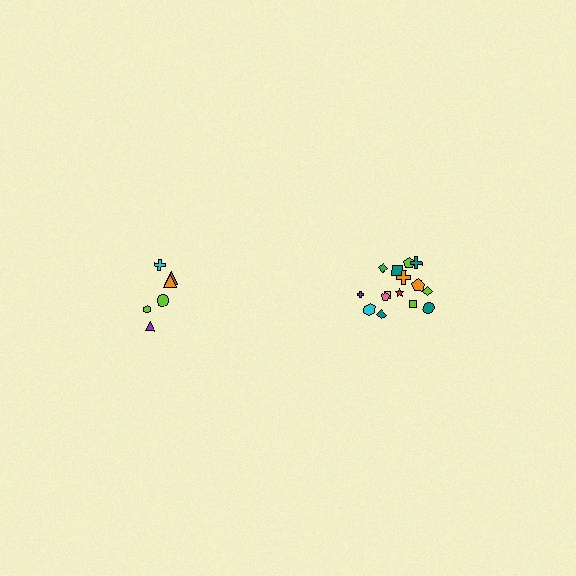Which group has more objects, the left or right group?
The right group.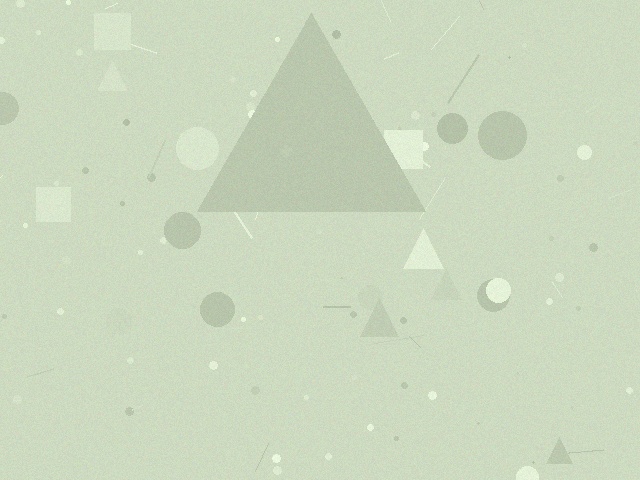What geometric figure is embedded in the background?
A triangle is embedded in the background.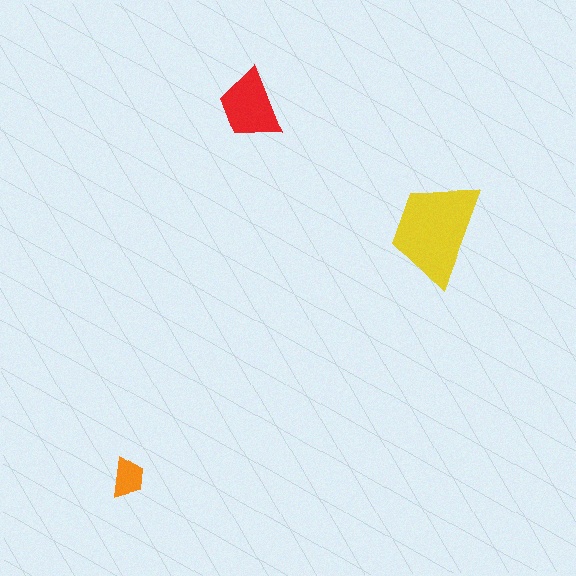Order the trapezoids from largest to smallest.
the yellow one, the red one, the orange one.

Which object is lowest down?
The orange trapezoid is bottommost.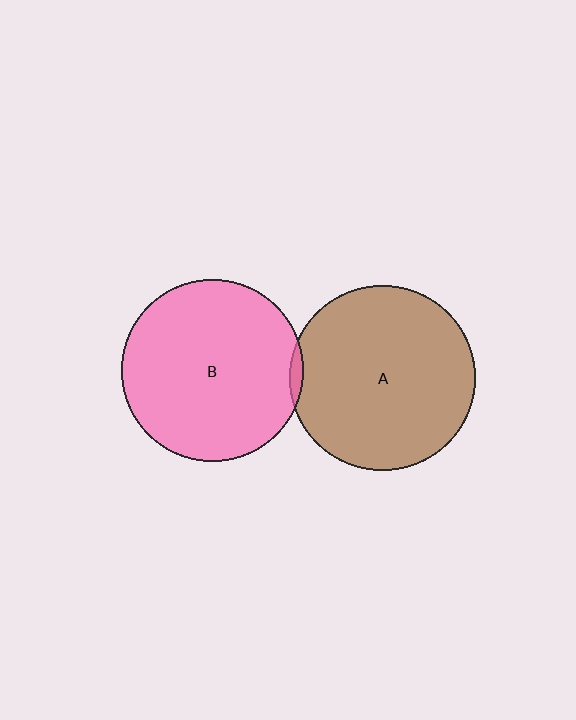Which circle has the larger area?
Circle A (brown).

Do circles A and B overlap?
Yes.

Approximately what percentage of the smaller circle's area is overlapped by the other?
Approximately 5%.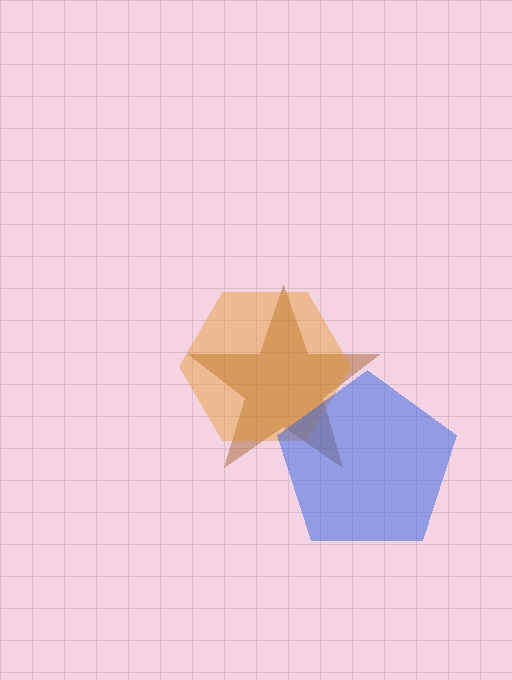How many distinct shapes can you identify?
There are 3 distinct shapes: a brown star, an orange hexagon, a blue pentagon.